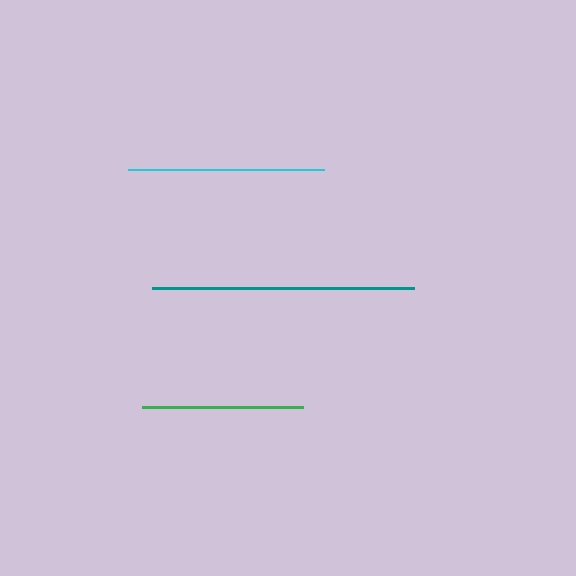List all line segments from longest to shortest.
From longest to shortest: teal, cyan, green.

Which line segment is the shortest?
The green line is the shortest at approximately 160 pixels.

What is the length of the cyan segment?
The cyan segment is approximately 195 pixels long.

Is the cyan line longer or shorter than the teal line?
The teal line is longer than the cyan line.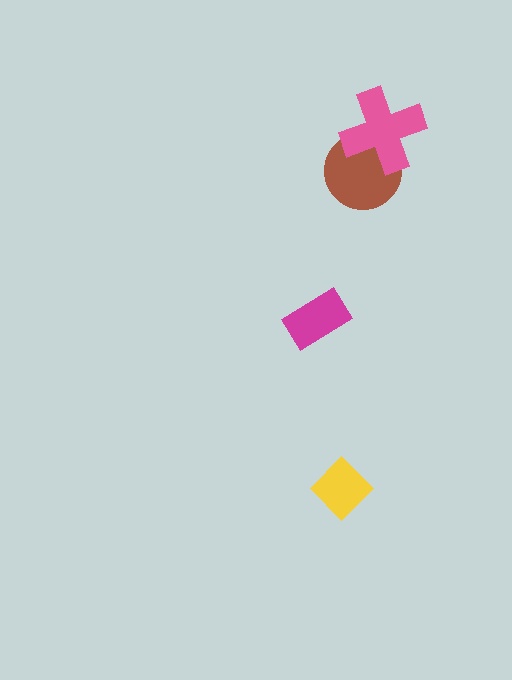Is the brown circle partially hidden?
Yes, it is partially covered by another shape.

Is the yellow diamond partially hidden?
No, no other shape covers it.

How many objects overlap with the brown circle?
1 object overlaps with the brown circle.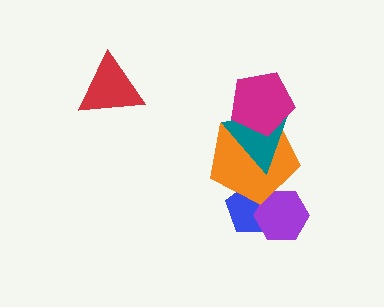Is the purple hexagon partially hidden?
Yes, it is partially covered by another shape.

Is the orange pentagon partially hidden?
Yes, it is partially covered by another shape.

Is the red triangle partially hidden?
No, no other shape covers it.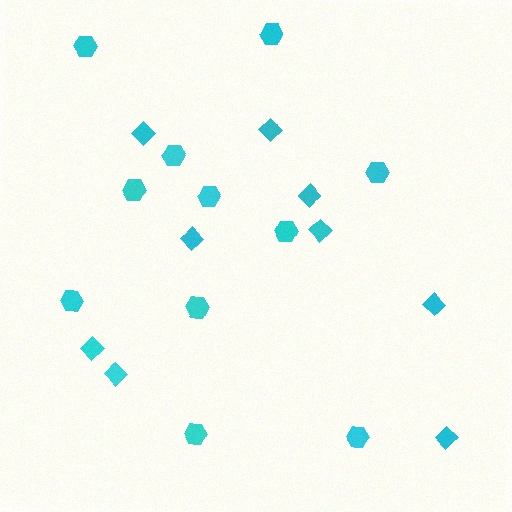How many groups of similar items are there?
There are 2 groups: one group of hexagons (11) and one group of diamonds (9).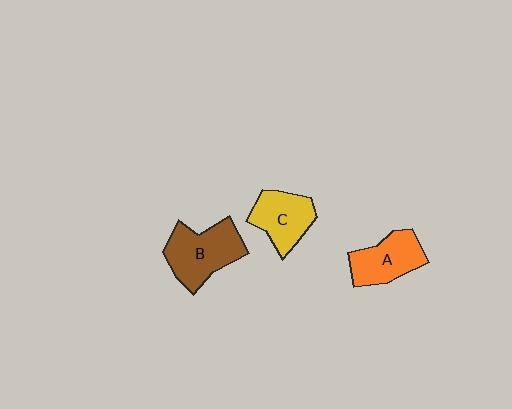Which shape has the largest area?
Shape B (brown).